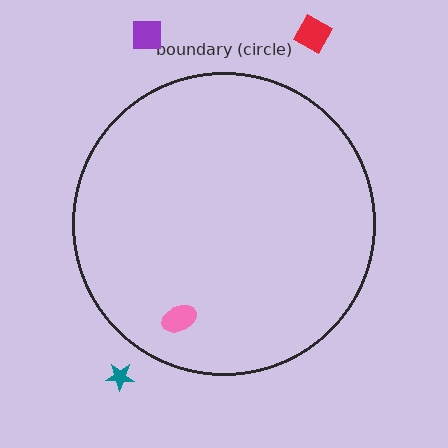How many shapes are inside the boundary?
1 inside, 3 outside.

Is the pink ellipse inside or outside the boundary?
Inside.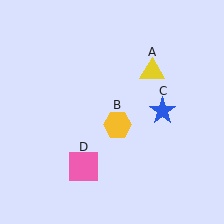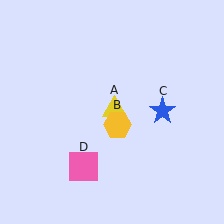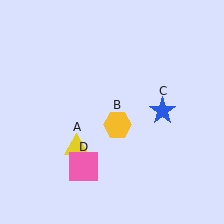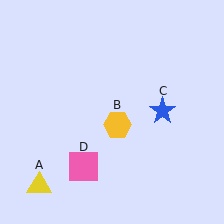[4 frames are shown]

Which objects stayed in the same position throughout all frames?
Yellow hexagon (object B) and blue star (object C) and pink square (object D) remained stationary.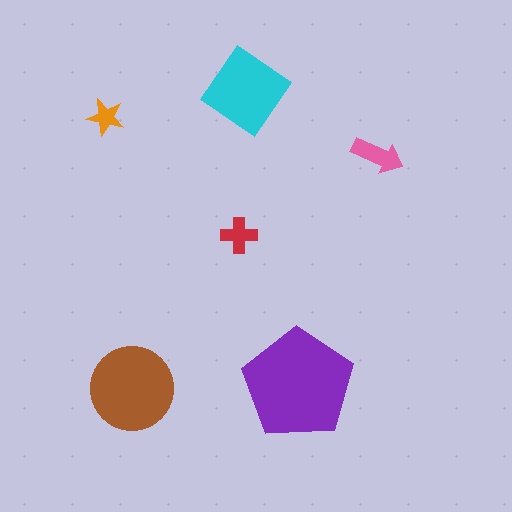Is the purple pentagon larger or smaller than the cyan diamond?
Larger.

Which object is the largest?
The purple pentagon.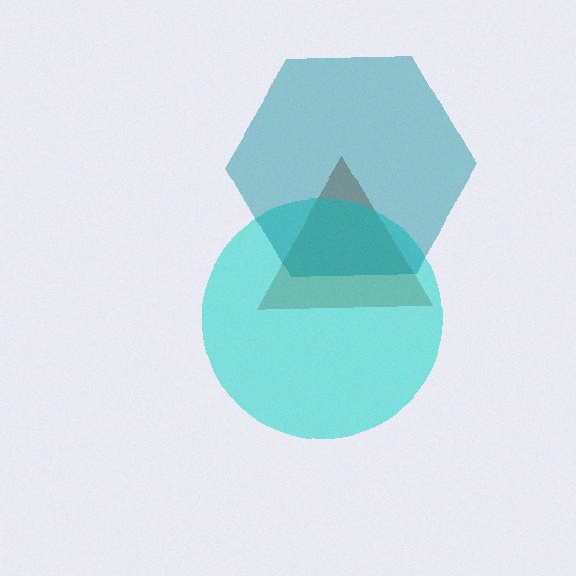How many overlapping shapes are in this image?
There are 3 overlapping shapes in the image.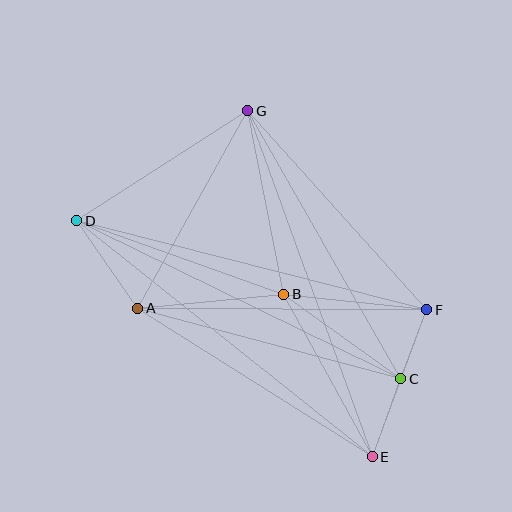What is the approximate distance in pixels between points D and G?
The distance between D and G is approximately 203 pixels.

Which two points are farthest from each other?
Points D and E are farthest from each other.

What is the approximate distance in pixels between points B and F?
The distance between B and F is approximately 144 pixels.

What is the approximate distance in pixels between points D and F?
The distance between D and F is approximately 361 pixels.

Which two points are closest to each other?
Points C and F are closest to each other.